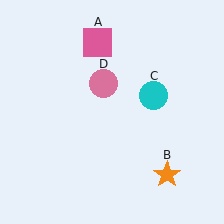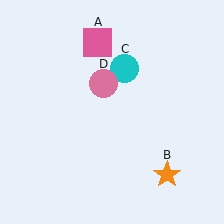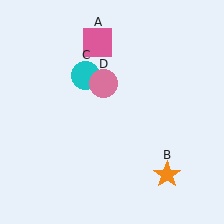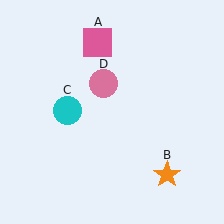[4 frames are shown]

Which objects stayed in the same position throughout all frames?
Pink square (object A) and orange star (object B) and pink circle (object D) remained stationary.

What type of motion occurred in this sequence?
The cyan circle (object C) rotated counterclockwise around the center of the scene.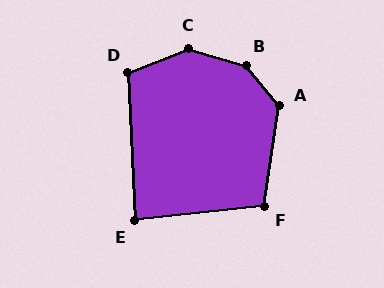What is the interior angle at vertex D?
Approximately 109 degrees (obtuse).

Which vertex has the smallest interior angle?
E, at approximately 86 degrees.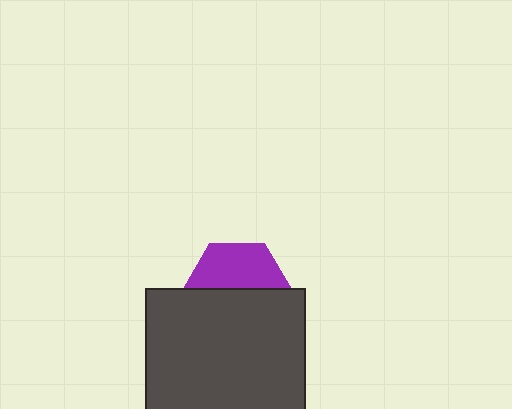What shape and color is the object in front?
The object in front is a dark gray square.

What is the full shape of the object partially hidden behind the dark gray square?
The partially hidden object is a purple hexagon.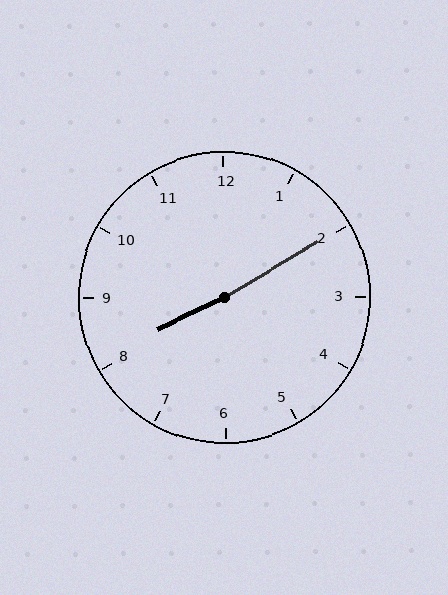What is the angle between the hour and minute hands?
Approximately 175 degrees.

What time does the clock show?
8:10.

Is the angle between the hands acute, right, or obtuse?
It is obtuse.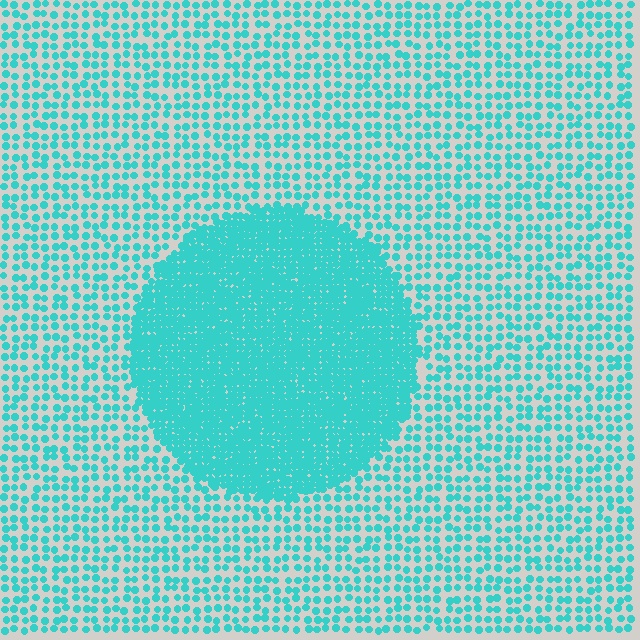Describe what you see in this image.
The image contains small cyan elements arranged at two different densities. A circle-shaped region is visible where the elements are more densely packed than the surrounding area.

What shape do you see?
I see a circle.